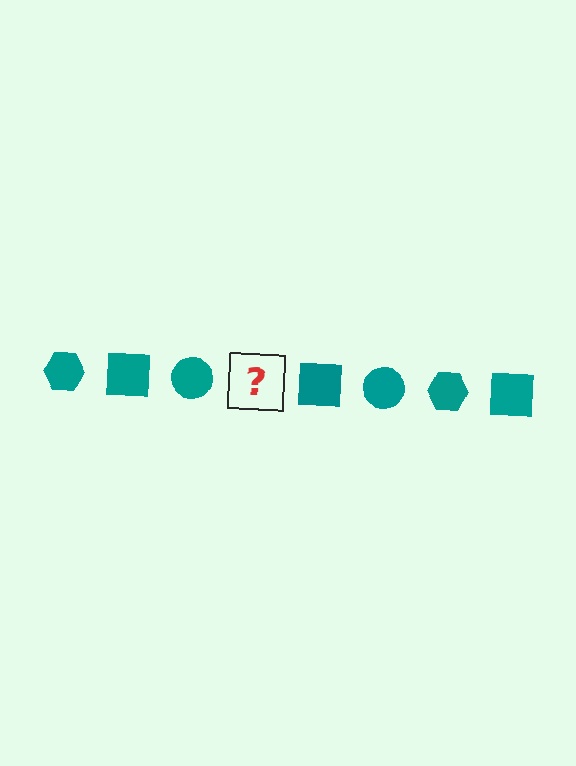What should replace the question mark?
The question mark should be replaced with a teal hexagon.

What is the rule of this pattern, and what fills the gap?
The rule is that the pattern cycles through hexagon, square, circle shapes in teal. The gap should be filled with a teal hexagon.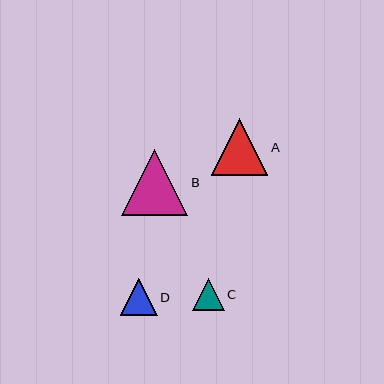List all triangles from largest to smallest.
From largest to smallest: B, A, D, C.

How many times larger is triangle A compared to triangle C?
Triangle A is approximately 1.8 times the size of triangle C.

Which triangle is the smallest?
Triangle C is the smallest with a size of approximately 32 pixels.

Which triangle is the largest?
Triangle B is the largest with a size of approximately 66 pixels.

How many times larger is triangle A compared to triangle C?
Triangle A is approximately 1.8 times the size of triangle C.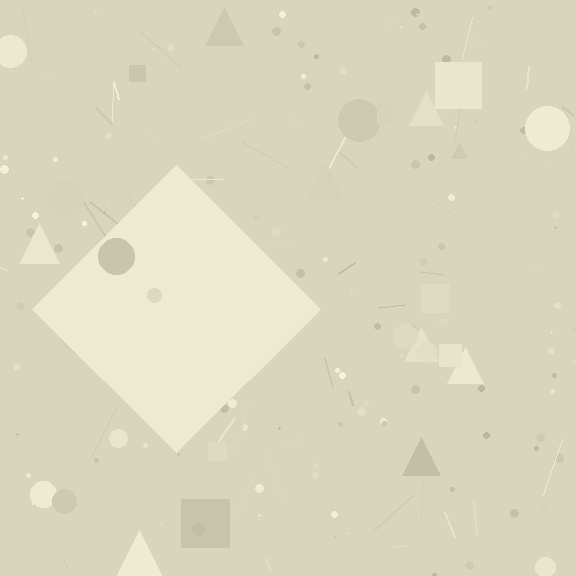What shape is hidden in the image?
A diamond is hidden in the image.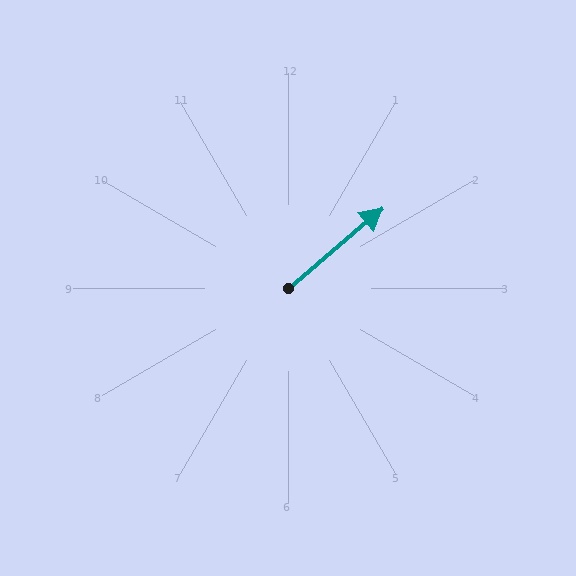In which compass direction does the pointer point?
Northeast.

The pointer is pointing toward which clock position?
Roughly 2 o'clock.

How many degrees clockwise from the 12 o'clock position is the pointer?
Approximately 49 degrees.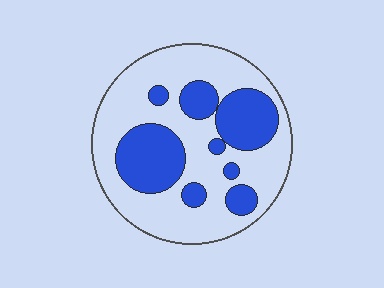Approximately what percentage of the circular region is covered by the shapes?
Approximately 35%.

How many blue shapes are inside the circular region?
8.